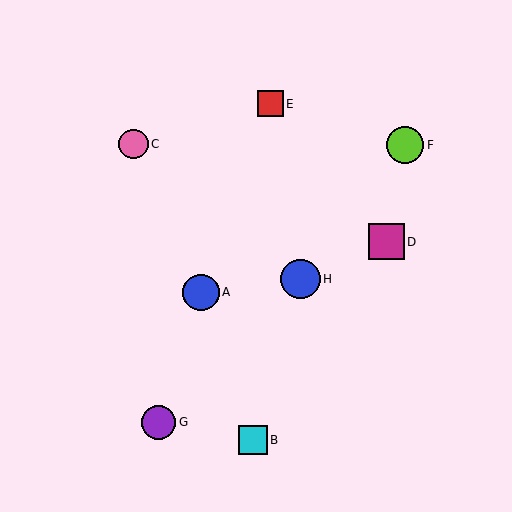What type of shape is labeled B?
Shape B is a cyan square.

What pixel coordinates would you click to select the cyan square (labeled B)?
Click at (253, 440) to select the cyan square B.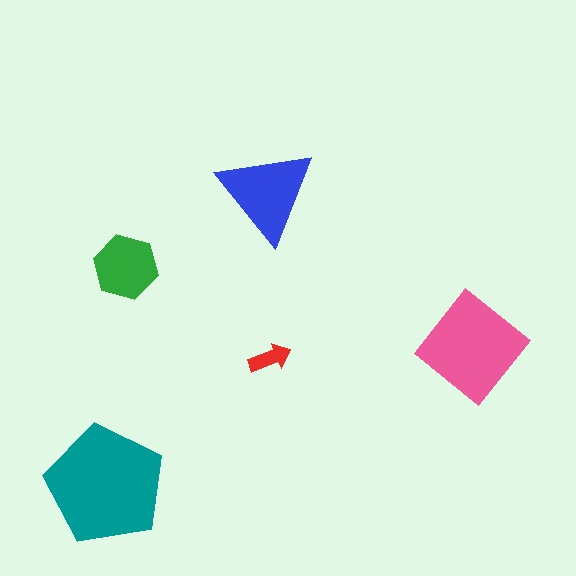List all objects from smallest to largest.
The red arrow, the green hexagon, the blue triangle, the pink diamond, the teal pentagon.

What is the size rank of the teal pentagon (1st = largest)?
1st.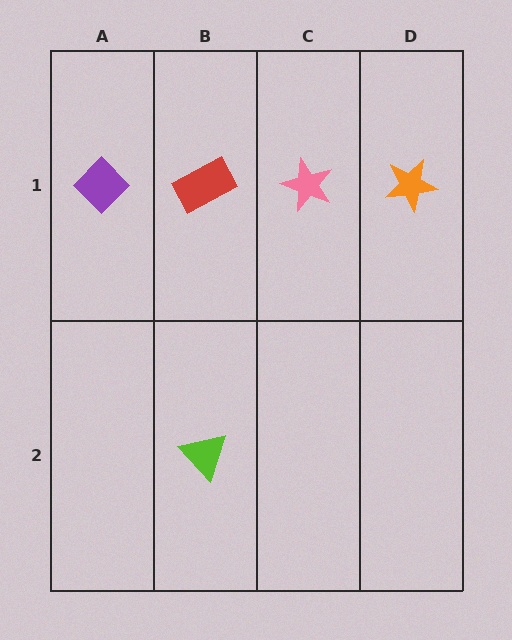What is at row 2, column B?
A lime triangle.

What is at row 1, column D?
An orange star.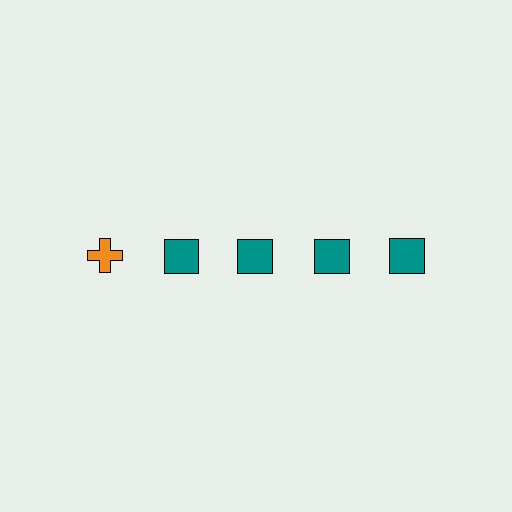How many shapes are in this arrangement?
There are 5 shapes arranged in a grid pattern.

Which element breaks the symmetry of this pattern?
The orange cross in the top row, leftmost column breaks the symmetry. All other shapes are teal squares.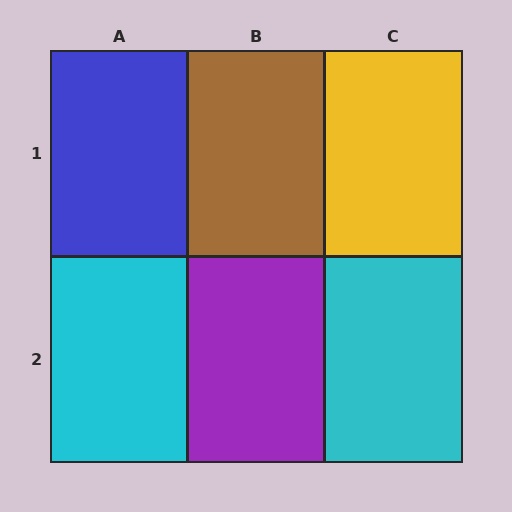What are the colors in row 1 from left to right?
Blue, brown, yellow.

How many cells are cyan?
2 cells are cyan.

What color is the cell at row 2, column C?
Cyan.